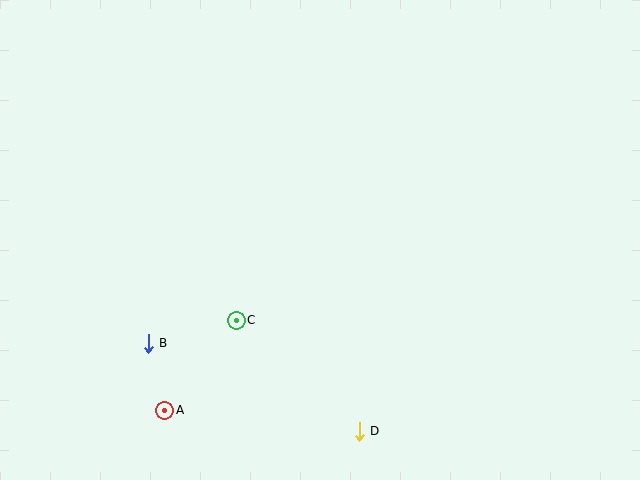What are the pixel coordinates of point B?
Point B is at (148, 343).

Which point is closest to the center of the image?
Point C at (236, 320) is closest to the center.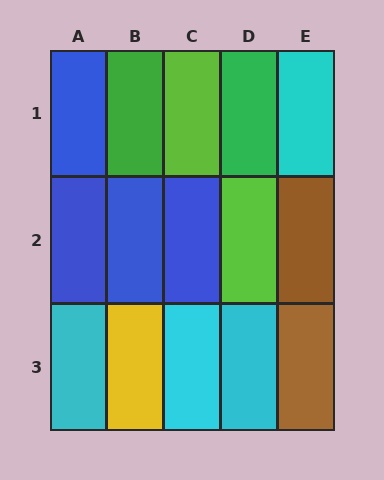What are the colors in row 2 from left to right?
Blue, blue, blue, lime, brown.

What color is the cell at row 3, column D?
Cyan.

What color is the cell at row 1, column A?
Blue.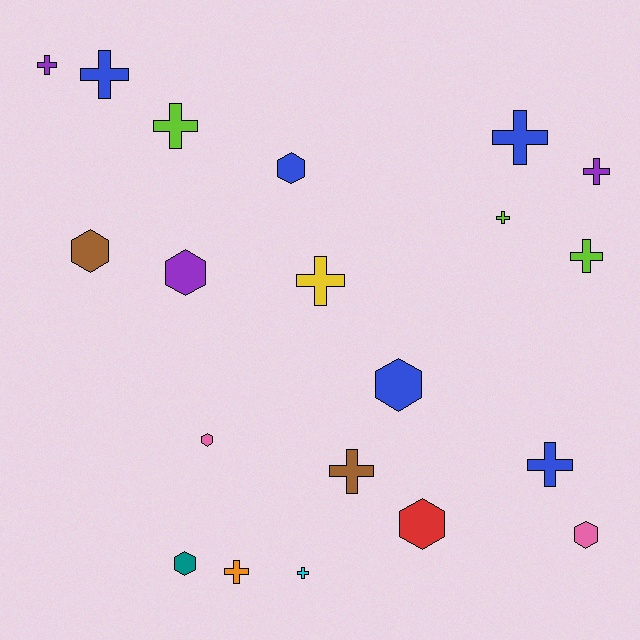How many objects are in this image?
There are 20 objects.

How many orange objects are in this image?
There is 1 orange object.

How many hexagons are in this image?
There are 8 hexagons.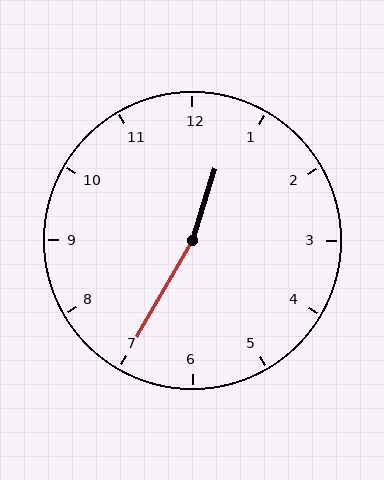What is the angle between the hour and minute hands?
Approximately 168 degrees.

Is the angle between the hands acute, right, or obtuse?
It is obtuse.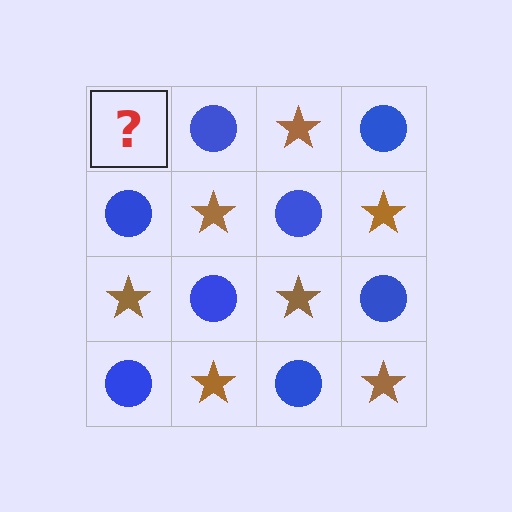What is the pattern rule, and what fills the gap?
The rule is that it alternates brown star and blue circle in a checkerboard pattern. The gap should be filled with a brown star.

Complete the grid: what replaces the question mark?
The question mark should be replaced with a brown star.